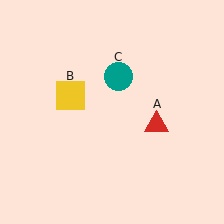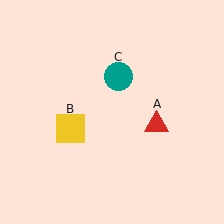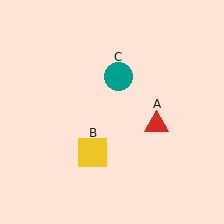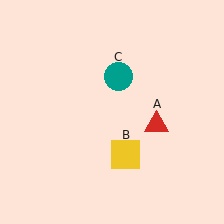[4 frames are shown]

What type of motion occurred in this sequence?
The yellow square (object B) rotated counterclockwise around the center of the scene.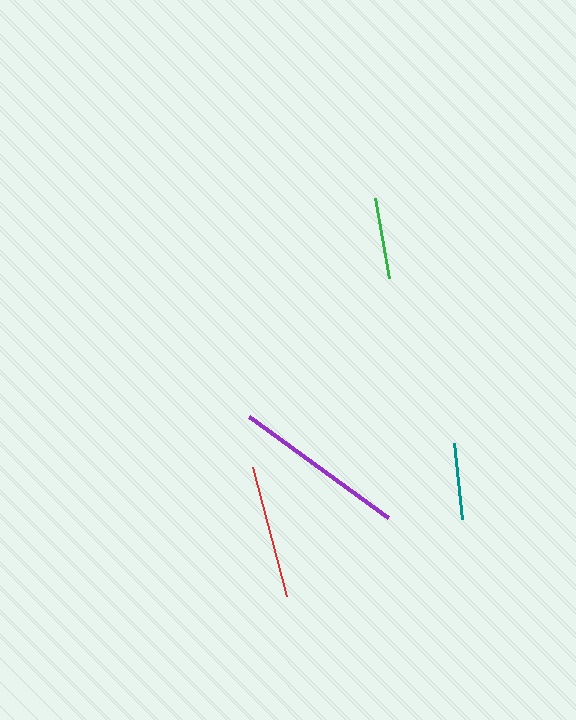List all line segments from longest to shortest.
From longest to shortest: purple, red, green, teal.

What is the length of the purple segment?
The purple segment is approximately 172 pixels long.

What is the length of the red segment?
The red segment is approximately 134 pixels long.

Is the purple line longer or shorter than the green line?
The purple line is longer than the green line.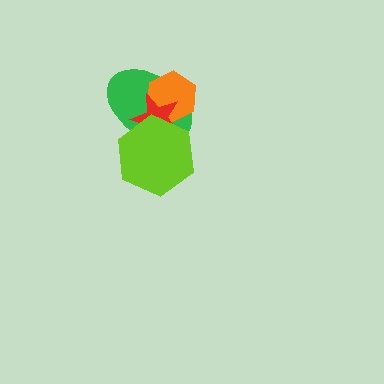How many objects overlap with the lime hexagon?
3 objects overlap with the lime hexagon.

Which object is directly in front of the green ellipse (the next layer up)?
The orange hexagon is directly in front of the green ellipse.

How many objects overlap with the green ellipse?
3 objects overlap with the green ellipse.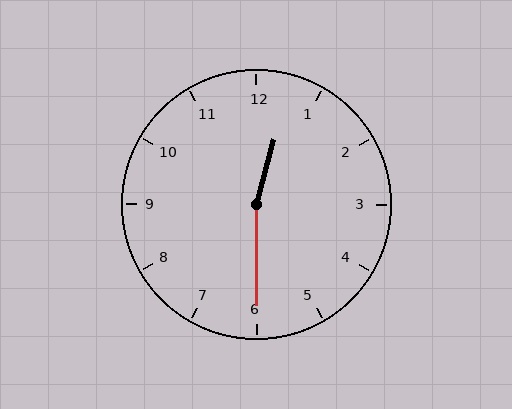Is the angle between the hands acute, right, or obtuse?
It is obtuse.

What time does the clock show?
12:30.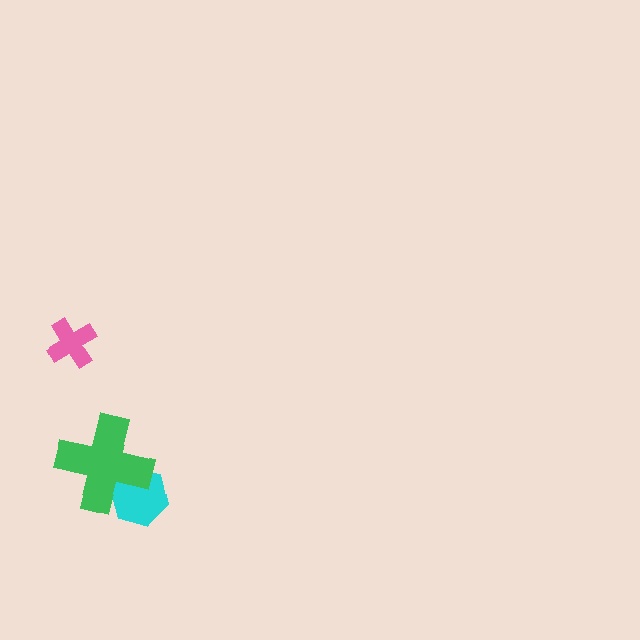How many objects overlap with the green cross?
1 object overlaps with the green cross.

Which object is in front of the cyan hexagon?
The green cross is in front of the cyan hexagon.